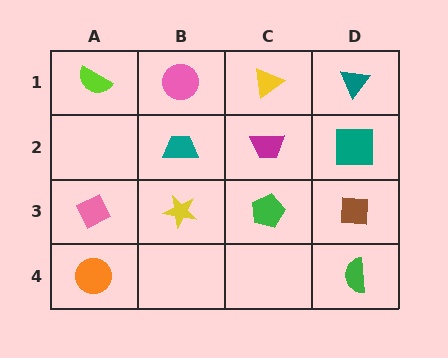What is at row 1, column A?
A lime semicircle.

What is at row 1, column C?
A yellow triangle.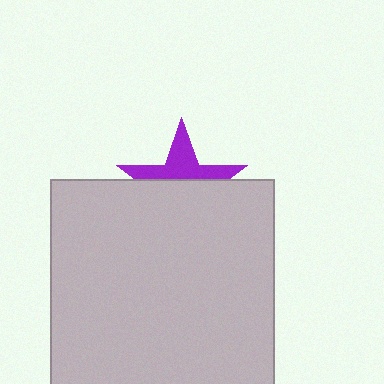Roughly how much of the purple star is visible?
A small part of it is visible (roughly 43%).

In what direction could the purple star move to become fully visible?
The purple star could move up. That would shift it out from behind the light gray square entirely.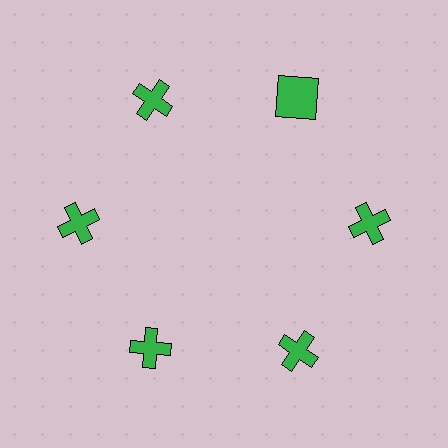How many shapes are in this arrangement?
There are 6 shapes arranged in a ring pattern.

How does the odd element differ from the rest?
It has a different shape: square instead of cross.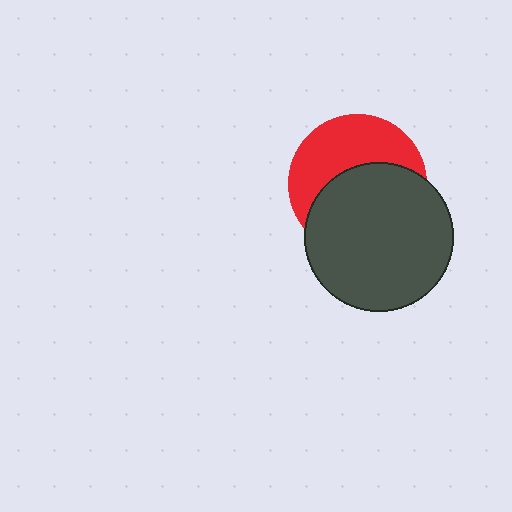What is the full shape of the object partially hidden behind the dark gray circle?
The partially hidden object is a red circle.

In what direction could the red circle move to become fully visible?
The red circle could move up. That would shift it out from behind the dark gray circle entirely.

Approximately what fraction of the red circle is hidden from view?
Roughly 55% of the red circle is hidden behind the dark gray circle.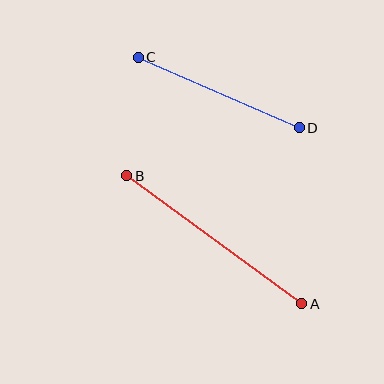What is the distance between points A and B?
The distance is approximately 217 pixels.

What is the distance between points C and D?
The distance is approximately 176 pixels.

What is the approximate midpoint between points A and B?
The midpoint is at approximately (214, 240) pixels.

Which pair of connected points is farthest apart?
Points A and B are farthest apart.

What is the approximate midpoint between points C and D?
The midpoint is at approximately (219, 93) pixels.